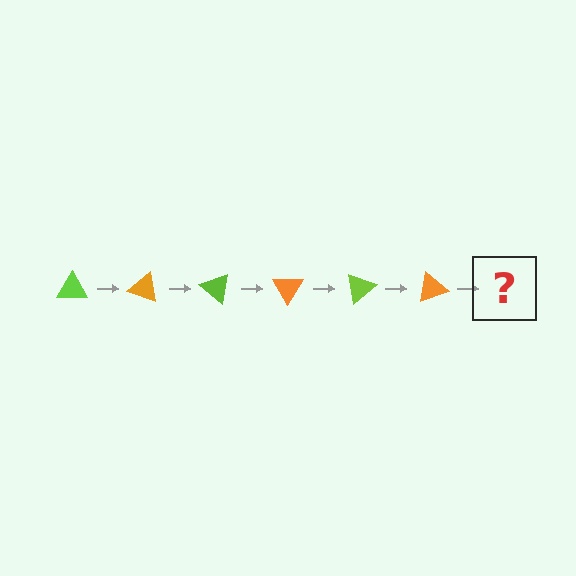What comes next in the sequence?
The next element should be a lime triangle, rotated 120 degrees from the start.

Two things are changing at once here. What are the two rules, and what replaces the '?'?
The two rules are that it rotates 20 degrees each step and the color cycles through lime and orange. The '?' should be a lime triangle, rotated 120 degrees from the start.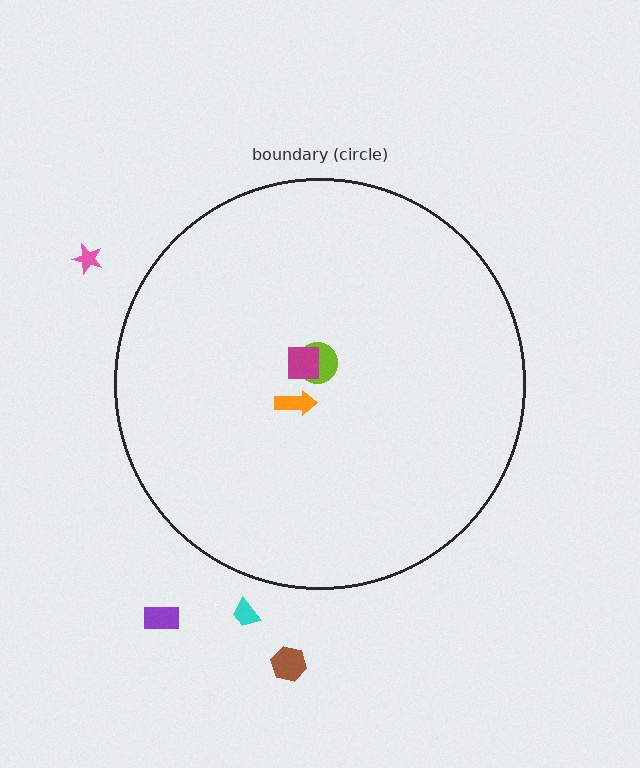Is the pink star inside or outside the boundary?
Outside.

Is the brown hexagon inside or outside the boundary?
Outside.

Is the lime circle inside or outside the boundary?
Inside.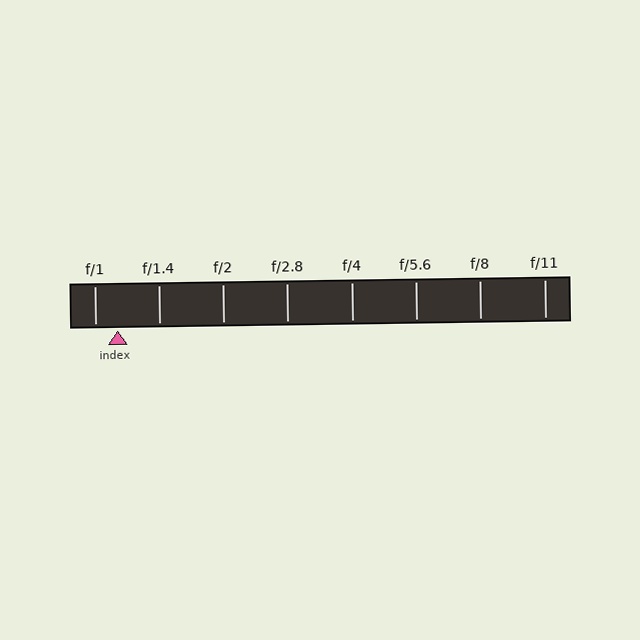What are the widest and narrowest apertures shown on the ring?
The widest aperture shown is f/1 and the narrowest is f/11.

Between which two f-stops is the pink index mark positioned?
The index mark is between f/1 and f/1.4.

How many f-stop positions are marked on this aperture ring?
There are 8 f-stop positions marked.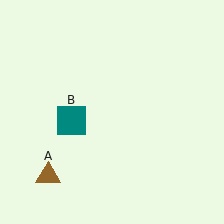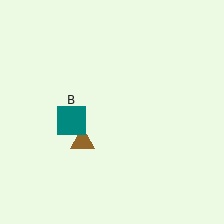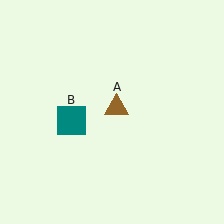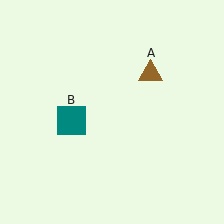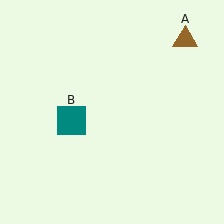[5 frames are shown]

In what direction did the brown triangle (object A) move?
The brown triangle (object A) moved up and to the right.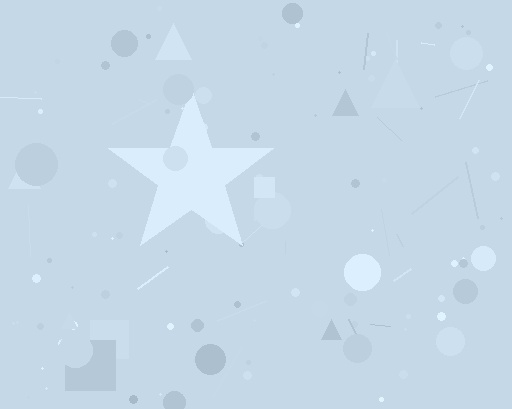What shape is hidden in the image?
A star is hidden in the image.